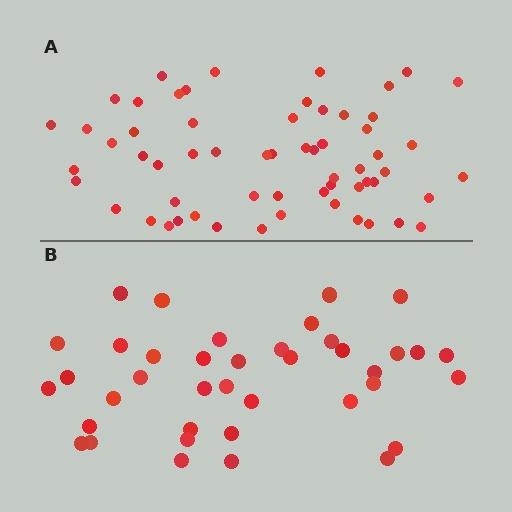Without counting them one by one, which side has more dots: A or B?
Region A (the top region) has more dots.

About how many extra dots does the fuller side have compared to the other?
Region A has approximately 20 more dots than region B.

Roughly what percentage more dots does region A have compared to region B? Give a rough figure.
About 55% more.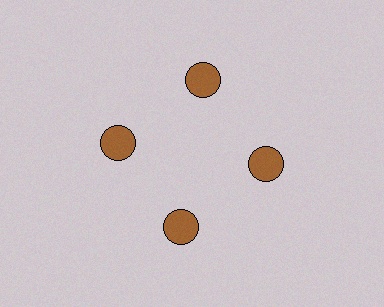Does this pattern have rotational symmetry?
Yes, this pattern has 4-fold rotational symmetry. It looks the same after rotating 90 degrees around the center.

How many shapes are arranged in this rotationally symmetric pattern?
There are 4 shapes, arranged in 4 groups of 1.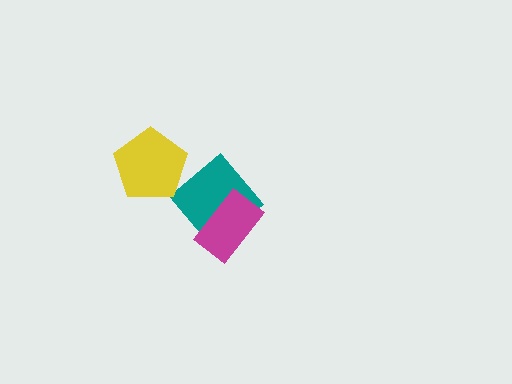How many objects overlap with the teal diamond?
1 object overlaps with the teal diamond.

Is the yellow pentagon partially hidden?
No, no other shape covers it.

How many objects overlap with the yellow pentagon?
0 objects overlap with the yellow pentagon.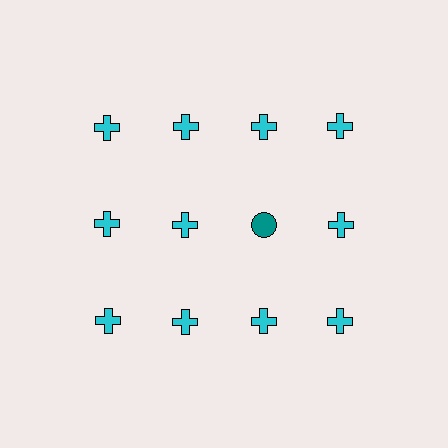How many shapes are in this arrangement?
There are 12 shapes arranged in a grid pattern.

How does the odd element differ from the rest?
It differs in both color (teal instead of cyan) and shape (circle instead of cross).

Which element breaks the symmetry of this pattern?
The teal circle in the second row, center column breaks the symmetry. All other shapes are cyan crosses.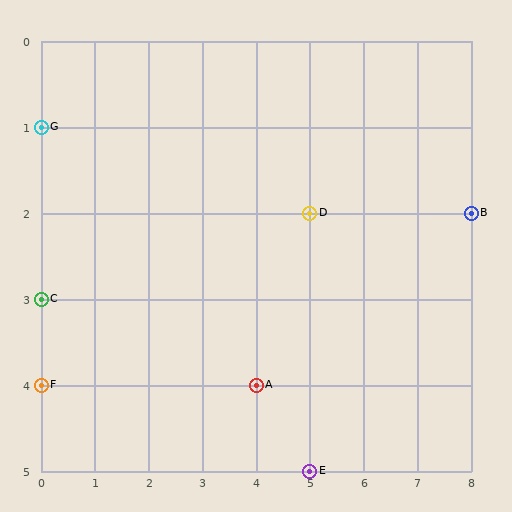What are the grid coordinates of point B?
Point B is at grid coordinates (8, 2).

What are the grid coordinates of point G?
Point G is at grid coordinates (0, 1).